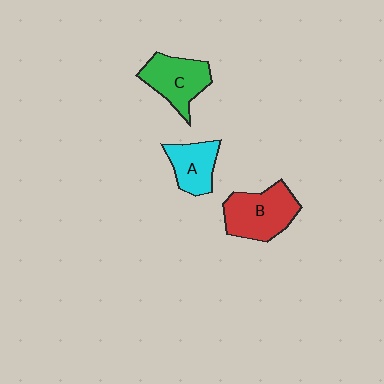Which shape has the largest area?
Shape B (red).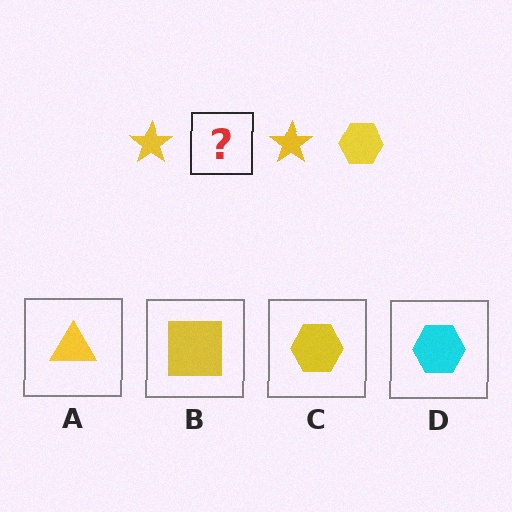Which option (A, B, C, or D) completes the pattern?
C.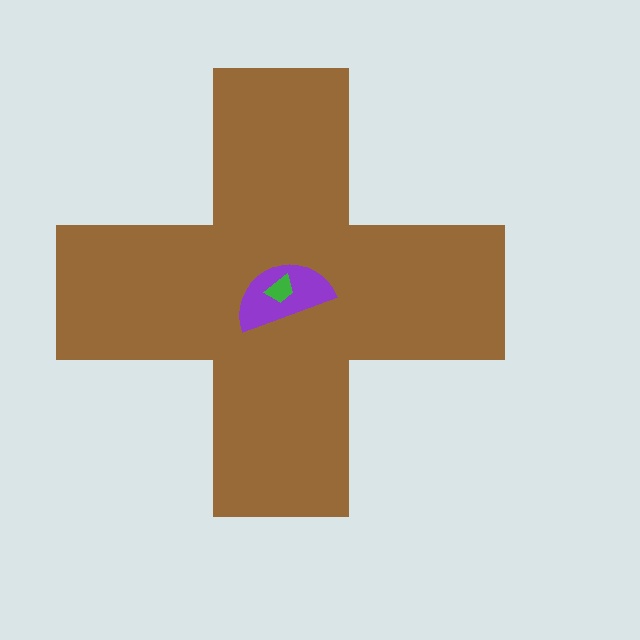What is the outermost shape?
The brown cross.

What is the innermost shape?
The green trapezoid.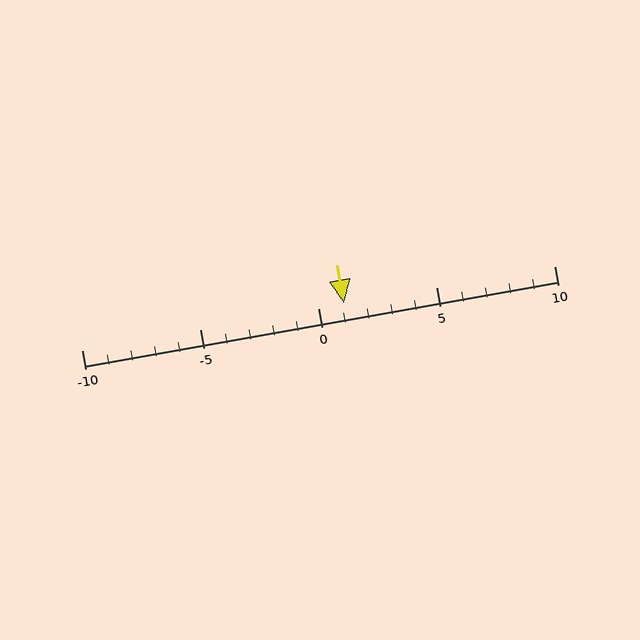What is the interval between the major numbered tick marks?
The major tick marks are spaced 5 units apart.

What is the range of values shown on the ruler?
The ruler shows values from -10 to 10.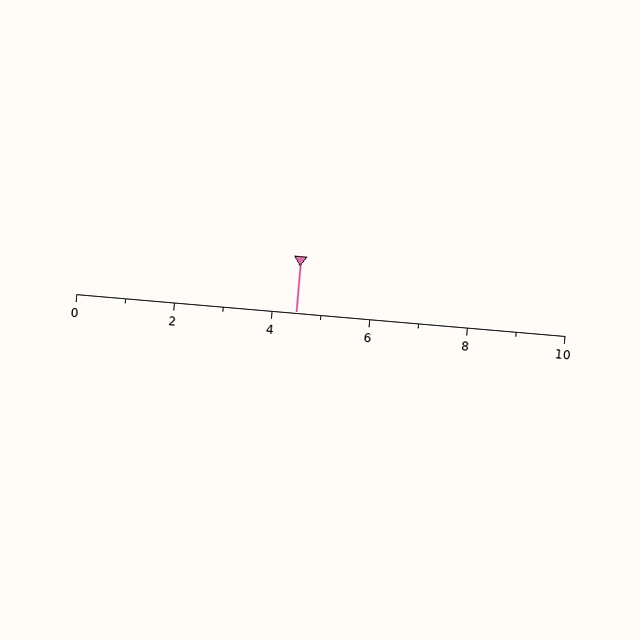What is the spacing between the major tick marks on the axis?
The major ticks are spaced 2 apart.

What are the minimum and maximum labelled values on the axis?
The axis runs from 0 to 10.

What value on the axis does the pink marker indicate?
The marker indicates approximately 4.5.